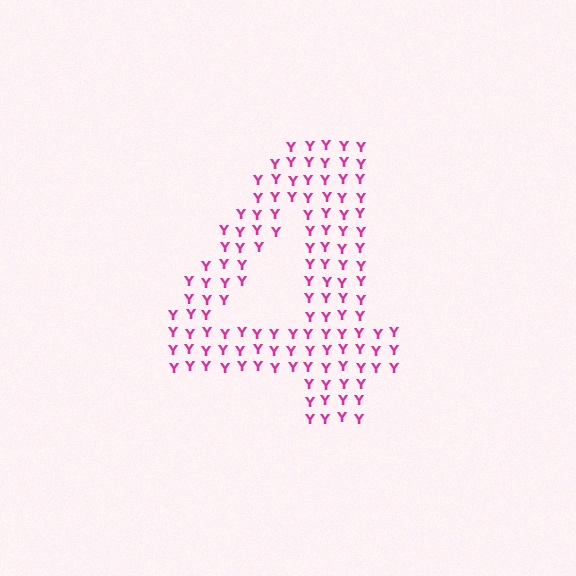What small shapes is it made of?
It is made of small letter Y's.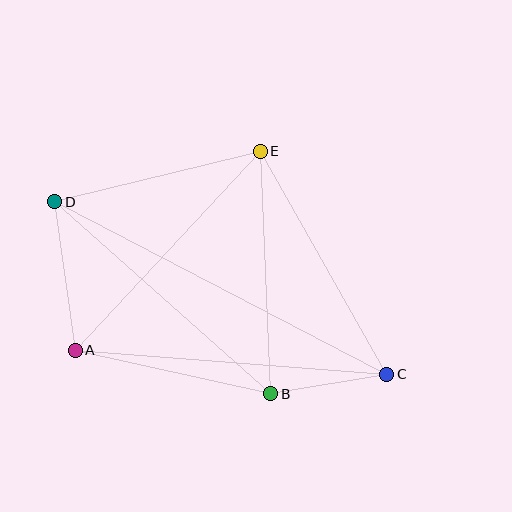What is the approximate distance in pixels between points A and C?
The distance between A and C is approximately 312 pixels.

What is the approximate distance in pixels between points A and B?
The distance between A and B is approximately 200 pixels.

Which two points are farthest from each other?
Points C and D are farthest from each other.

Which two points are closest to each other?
Points B and C are closest to each other.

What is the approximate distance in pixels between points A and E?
The distance between A and E is approximately 272 pixels.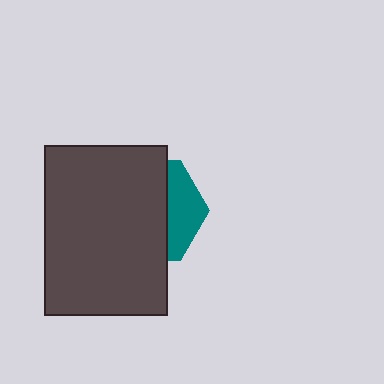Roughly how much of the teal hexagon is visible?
A small part of it is visible (roughly 32%).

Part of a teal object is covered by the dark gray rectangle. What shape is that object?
It is a hexagon.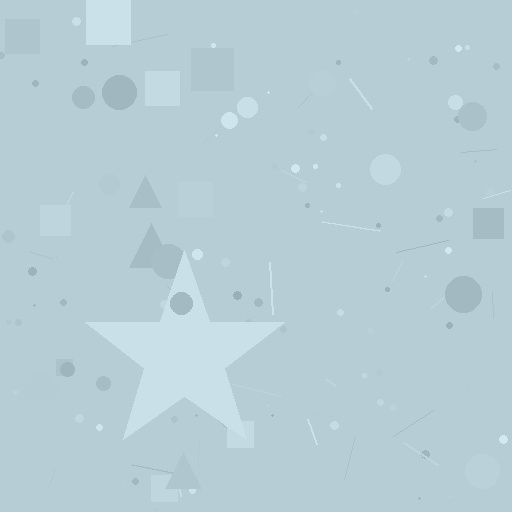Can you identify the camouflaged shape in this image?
The camouflaged shape is a star.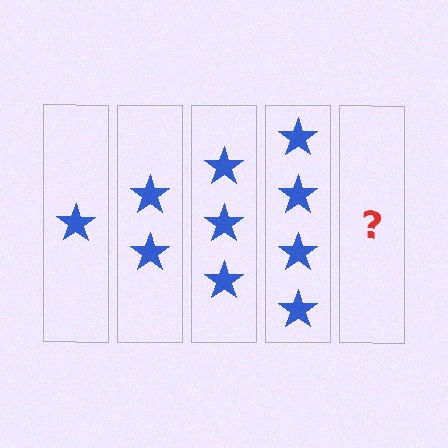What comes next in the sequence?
The next element should be 5 stars.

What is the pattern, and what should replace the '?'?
The pattern is that each step adds one more star. The '?' should be 5 stars.